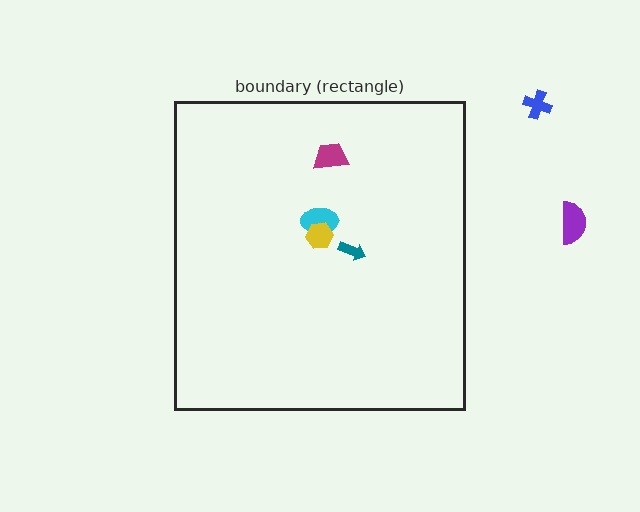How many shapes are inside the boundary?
4 inside, 2 outside.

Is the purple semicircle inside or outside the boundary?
Outside.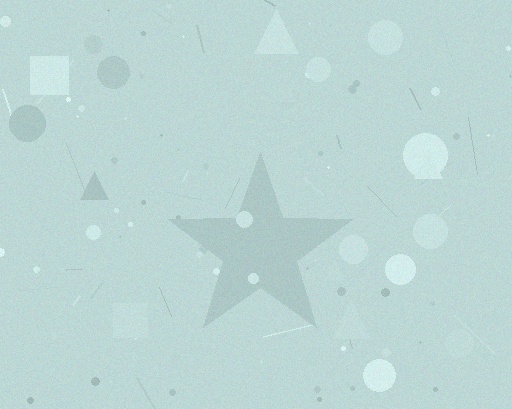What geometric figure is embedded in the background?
A star is embedded in the background.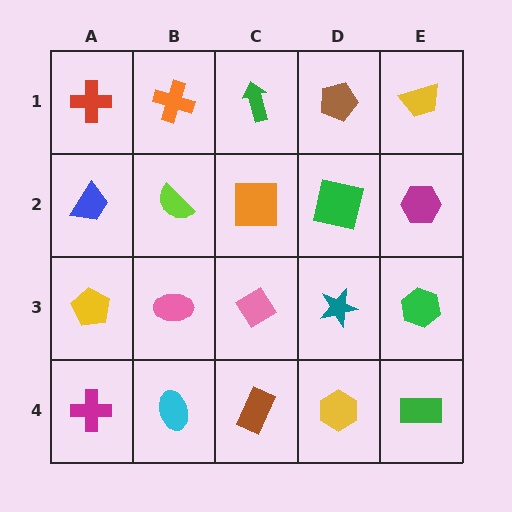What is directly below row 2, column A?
A yellow pentagon.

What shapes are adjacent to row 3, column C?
An orange square (row 2, column C), a brown rectangle (row 4, column C), a pink ellipse (row 3, column B), a teal star (row 3, column D).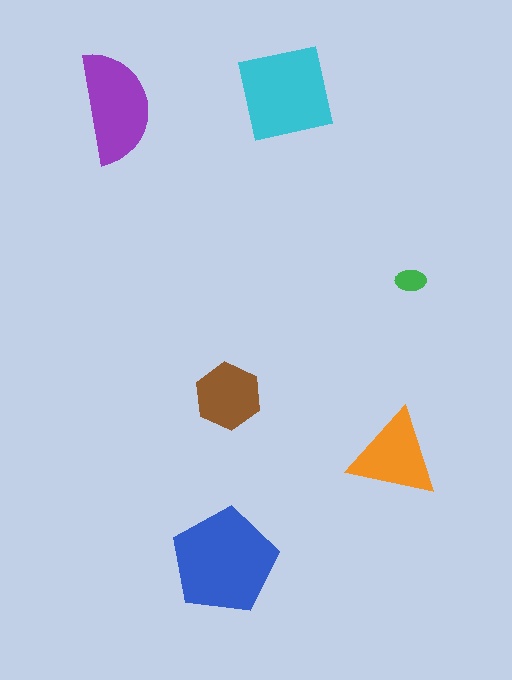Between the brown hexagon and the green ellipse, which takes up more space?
The brown hexagon.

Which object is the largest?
The blue pentagon.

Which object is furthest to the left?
The purple semicircle is leftmost.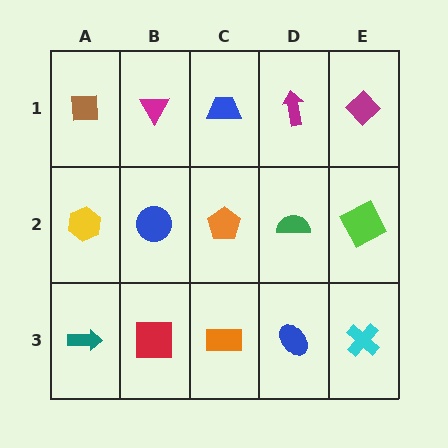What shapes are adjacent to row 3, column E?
A lime square (row 2, column E), a blue ellipse (row 3, column D).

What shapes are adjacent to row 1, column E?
A lime square (row 2, column E), a magenta arrow (row 1, column D).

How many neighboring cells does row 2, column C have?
4.